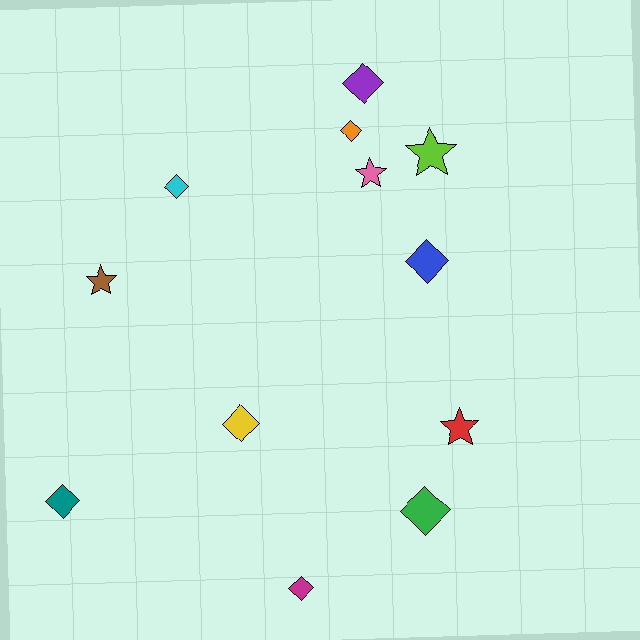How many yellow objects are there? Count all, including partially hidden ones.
There is 1 yellow object.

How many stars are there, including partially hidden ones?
There are 4 stars.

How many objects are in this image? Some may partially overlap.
There are 12 objects.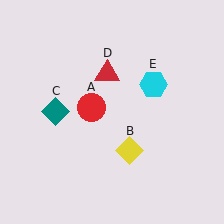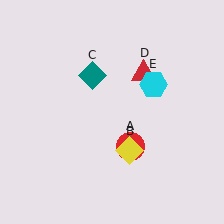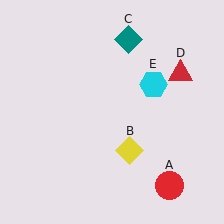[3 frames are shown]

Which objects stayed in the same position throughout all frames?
Yellow diamond (object B) and cyan hexagon (object E) remained stationary.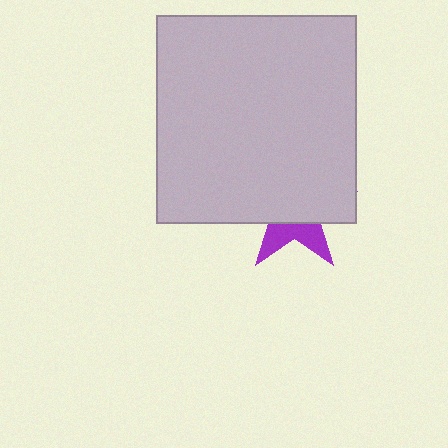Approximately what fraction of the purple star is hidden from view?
Roughly 67% of the purple star is hidden behind the light gray rectangle.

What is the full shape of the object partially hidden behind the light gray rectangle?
The partially hidden object is a purple star.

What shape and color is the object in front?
The object in front is a light gray rectangle.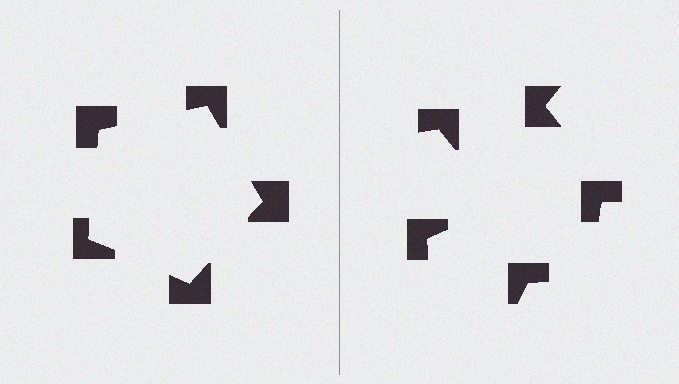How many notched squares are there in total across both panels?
10 — 5 on each side.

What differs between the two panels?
The notched squares are positioned identically on both sides; only the wedge orientations differ. On the left they align to a pentagon; on the right they are misaligned.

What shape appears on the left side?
An illusory pentagon.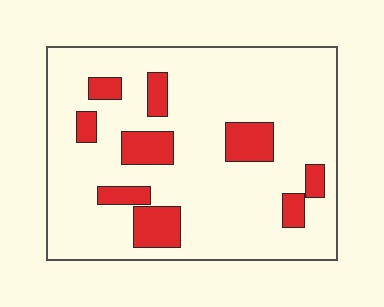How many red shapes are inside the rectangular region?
9.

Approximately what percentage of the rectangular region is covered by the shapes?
Approximately 15%.